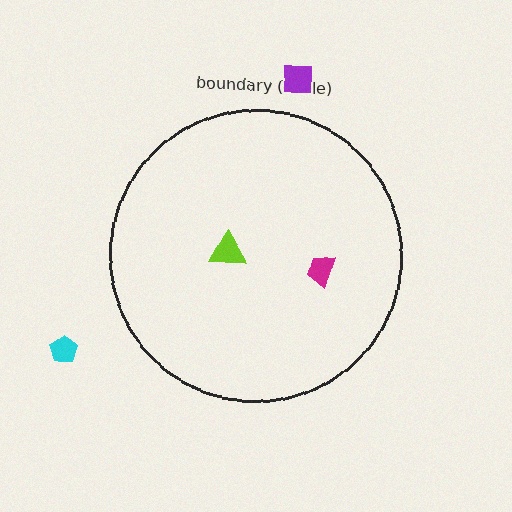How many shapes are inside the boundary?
2 inside, 2 outside.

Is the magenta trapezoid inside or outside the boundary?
Inside.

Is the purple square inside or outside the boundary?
Outside.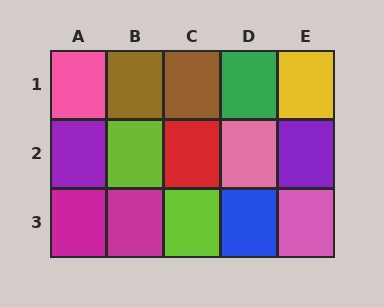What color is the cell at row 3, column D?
Blue.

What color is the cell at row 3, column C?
Lime.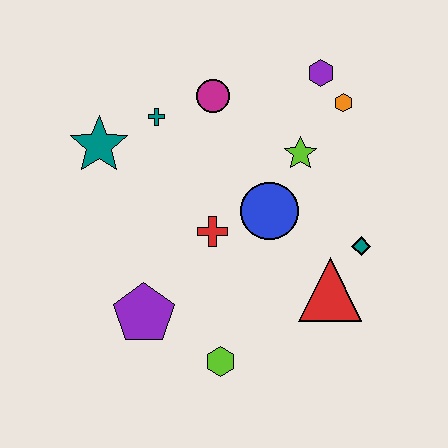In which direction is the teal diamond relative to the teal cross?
The teal diamond is to the right of the teal cross.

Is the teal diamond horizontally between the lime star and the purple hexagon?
No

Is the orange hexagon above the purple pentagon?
Yes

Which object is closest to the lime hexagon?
The purple pentagon is closest to the lime hexagon.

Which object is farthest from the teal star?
The teal diamond is farthest from the teal star.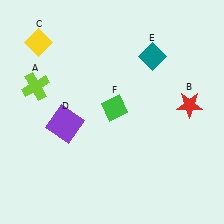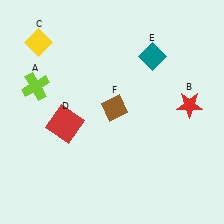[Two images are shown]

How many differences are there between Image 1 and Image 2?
There are 2 differences between the two images.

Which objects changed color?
D changed from purple to red. F changed from green to brown.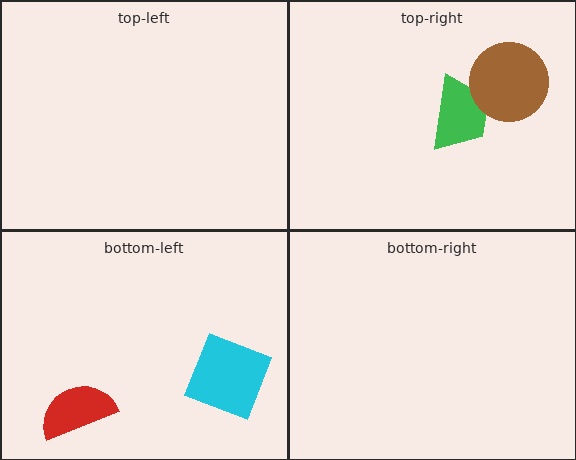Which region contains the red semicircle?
The bottom-left region.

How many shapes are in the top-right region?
2.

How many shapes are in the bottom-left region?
2.